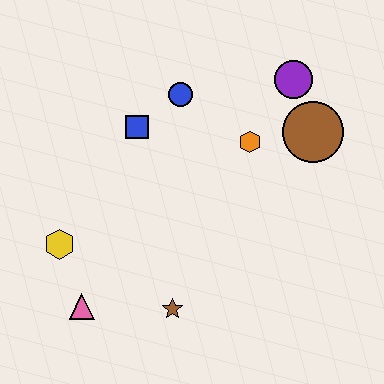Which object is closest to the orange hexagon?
The brown circle is closest to the orange hexagon.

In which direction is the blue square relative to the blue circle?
The blue square is to the left of the blue circle.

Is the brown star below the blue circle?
Yes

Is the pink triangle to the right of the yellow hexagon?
Yes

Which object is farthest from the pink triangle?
The purple circle is farthest from the pink triangle.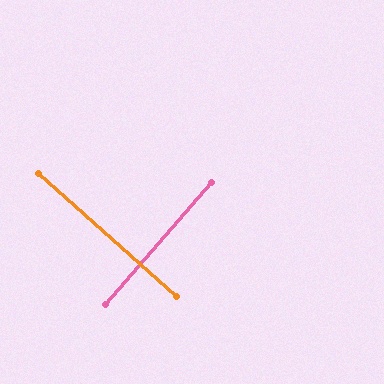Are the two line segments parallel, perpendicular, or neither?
Perpendicular — they meet at approximately 89°.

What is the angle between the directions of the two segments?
Approximately 89 degrees.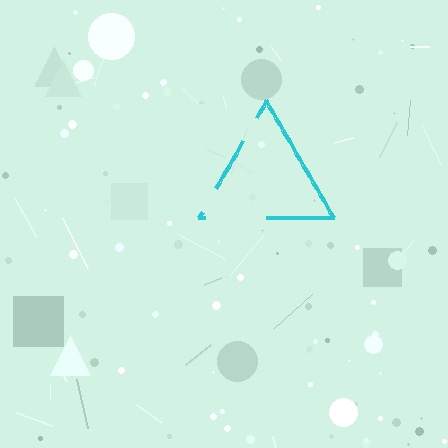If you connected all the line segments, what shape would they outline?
They would outline a triangle.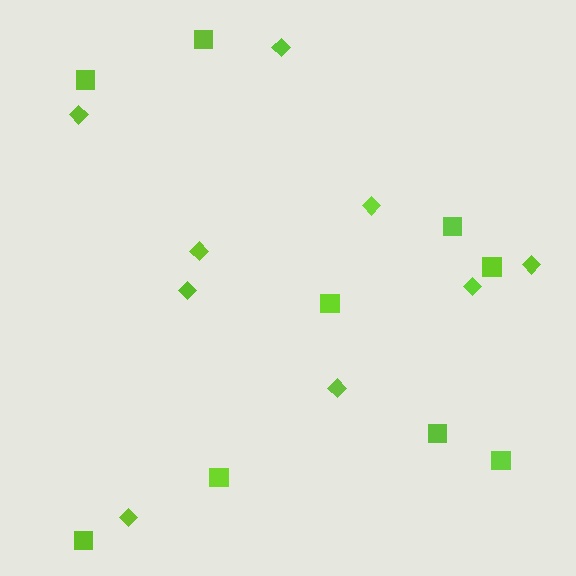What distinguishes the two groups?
There are 2 groups: one group of diamonds (9) and one group of squares (9).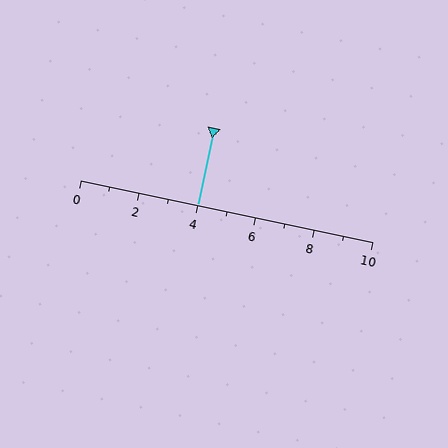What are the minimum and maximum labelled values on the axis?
The axis runs from 0 to 10.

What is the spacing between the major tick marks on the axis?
The major ticks are spaced 2 apart.